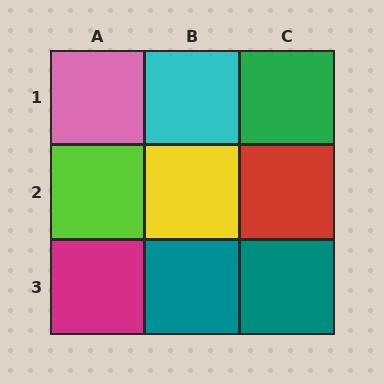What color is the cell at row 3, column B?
Teal.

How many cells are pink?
1 cell is pink.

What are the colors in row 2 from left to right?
Lime, yellow, red.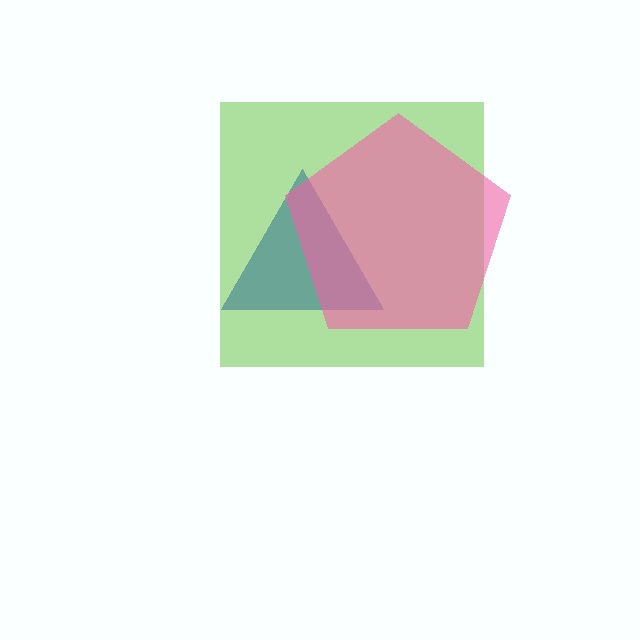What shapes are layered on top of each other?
The layered shapes are: a blue triangle, a lime square, a pink pentagon.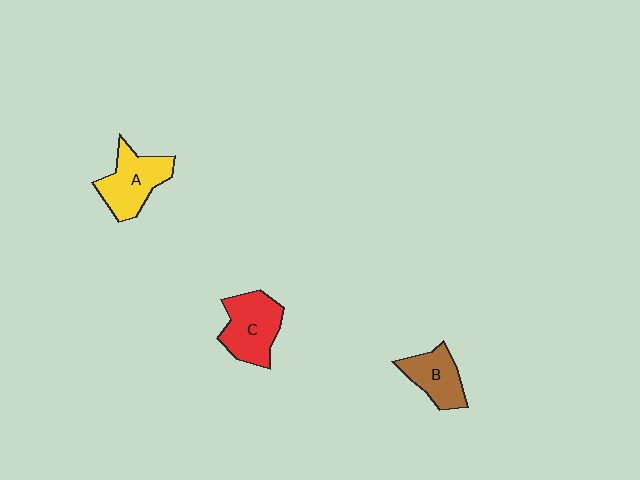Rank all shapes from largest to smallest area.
From largest to smallest: C (red), A (yellow), B (brown).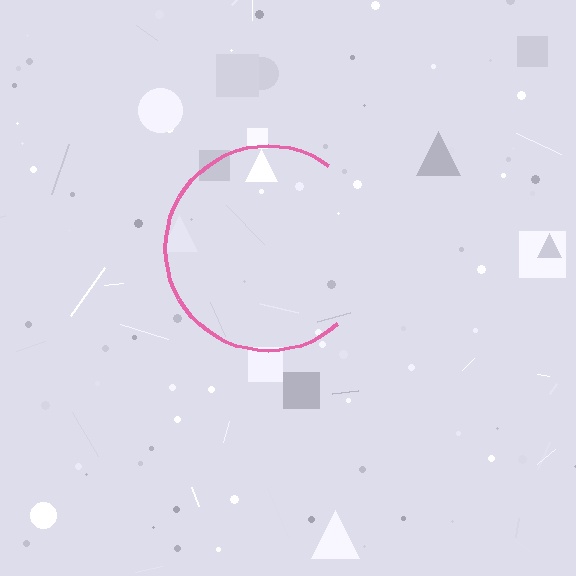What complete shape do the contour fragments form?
The contour fragments form a circle.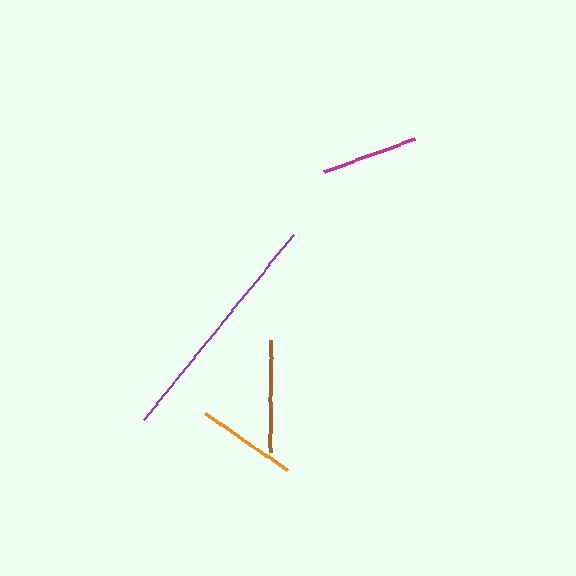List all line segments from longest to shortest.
From longest to shortest: purple, brown, orange, magenta.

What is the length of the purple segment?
The purple segment is approximately 238 pixels long.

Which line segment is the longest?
The purple line is the longest at approximately 238 pixels.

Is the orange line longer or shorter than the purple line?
The purple line is longer than the orange line.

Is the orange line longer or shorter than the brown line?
The brown line is longer than the orange line.